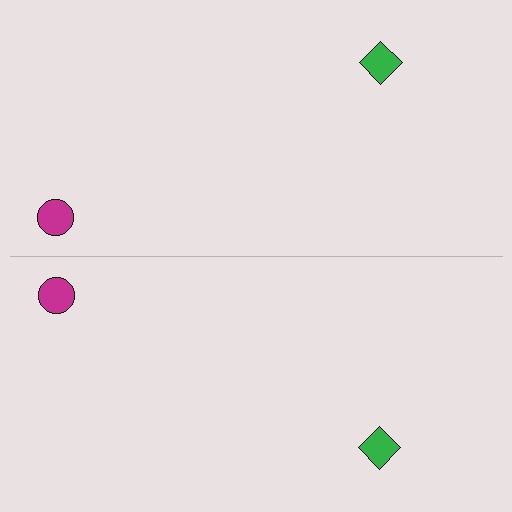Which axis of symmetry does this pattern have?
The pattern has a horizontal axis of symmetry running through the center of the image.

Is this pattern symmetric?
Yes, this pattern has bilateral (reflection) symmetry.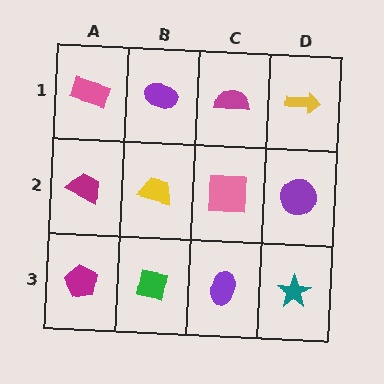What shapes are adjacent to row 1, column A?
A magenta trapezoid (row 2, column A), a purple ellipse (row 1, column B).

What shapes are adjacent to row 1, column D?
A purple circle (row 2, column D), a magenta semicircle (row 1, column C).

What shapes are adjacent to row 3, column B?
A yellow trapezoid (row 2, column B), a magenta pentagon (row 3, column A), a purple ellipse (row 3, column C).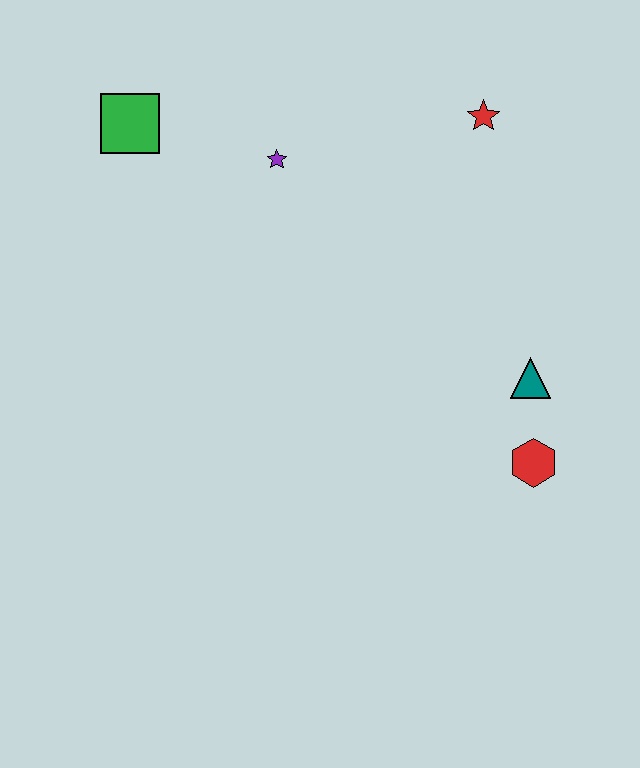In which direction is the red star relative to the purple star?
The red star is to the right of the purple star.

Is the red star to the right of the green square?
Yes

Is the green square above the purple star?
Yes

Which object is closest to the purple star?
The green square is closest to the purple star.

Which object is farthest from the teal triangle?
The green square is farthest from the teal triangle.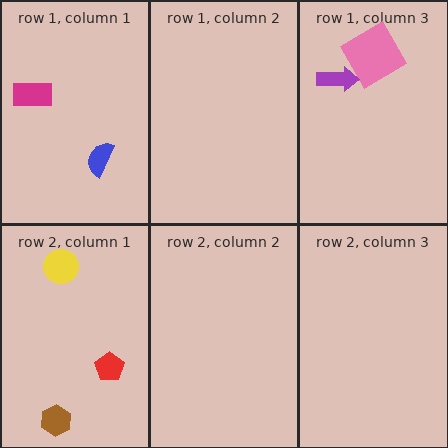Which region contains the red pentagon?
The row 2, column 1 region.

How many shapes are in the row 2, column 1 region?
3.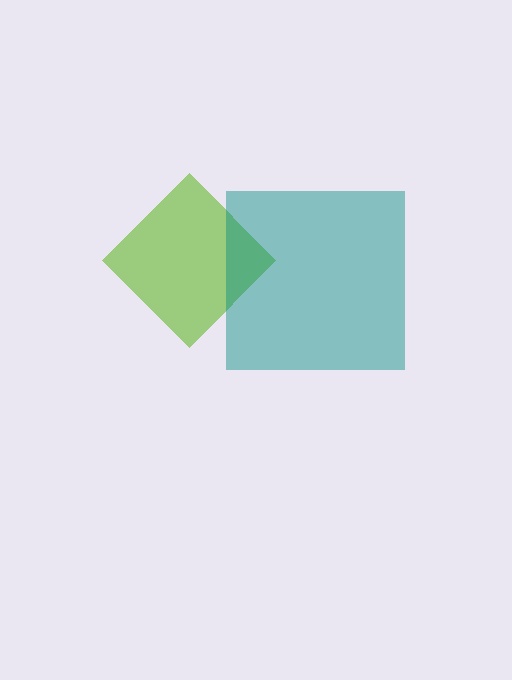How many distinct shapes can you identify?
There are 2 distinct shapes: a lime diamond, a teal square.